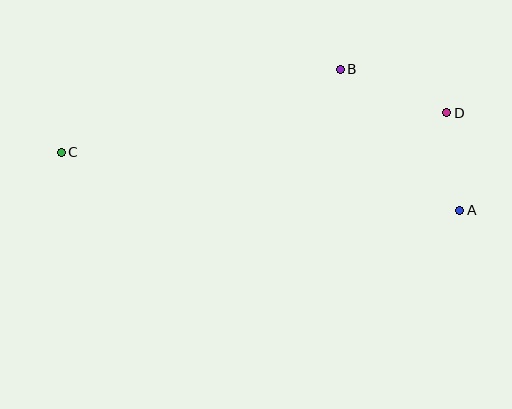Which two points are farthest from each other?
Points A and C are farthest from each other.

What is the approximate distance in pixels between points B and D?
The distance between B and D is approximately 115 pixels.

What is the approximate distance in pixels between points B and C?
The distance between B and C is approximately 291 pixels.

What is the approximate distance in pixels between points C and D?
The distance between C and D is approximately 387 pixels.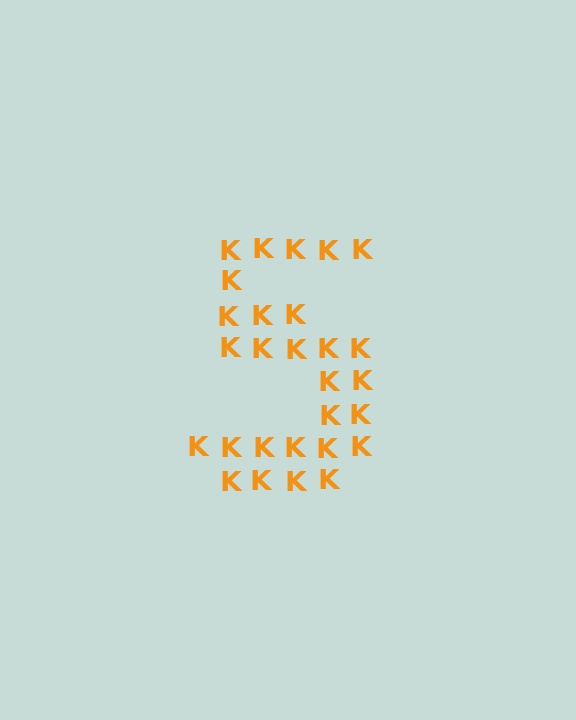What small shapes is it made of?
It is made of small letter K's.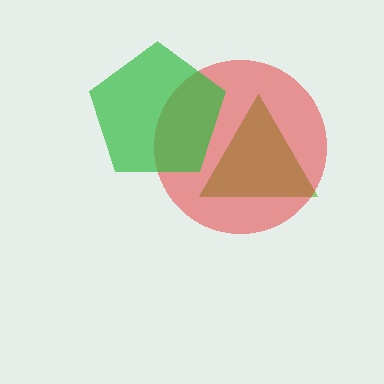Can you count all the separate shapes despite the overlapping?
Yes, there are 3 separate shapes.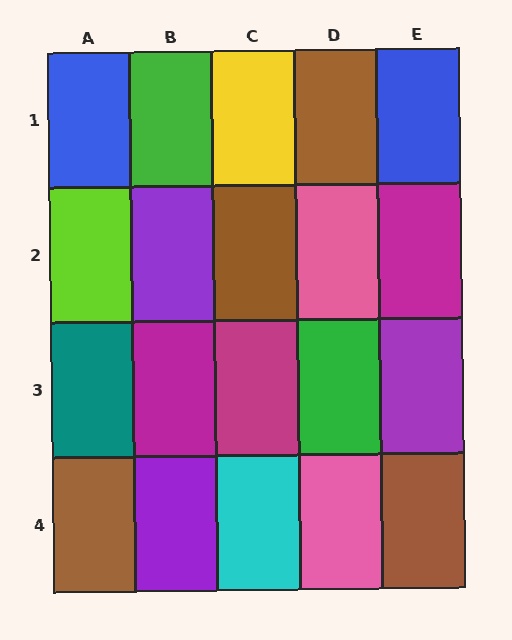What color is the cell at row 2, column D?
Pink.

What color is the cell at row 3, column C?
Magenta.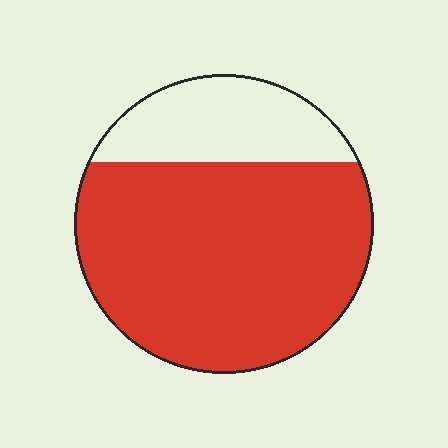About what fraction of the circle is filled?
About three quarters (3/4).